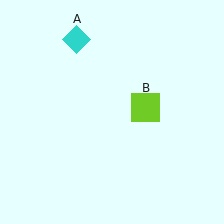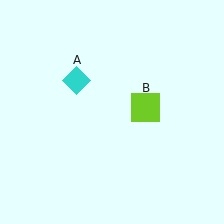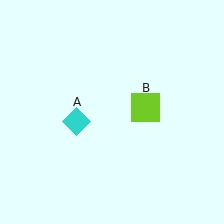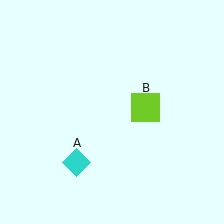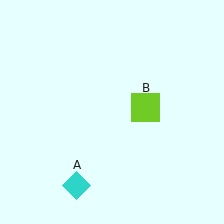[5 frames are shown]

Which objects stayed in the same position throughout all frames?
Lime square (object B) remained stationary.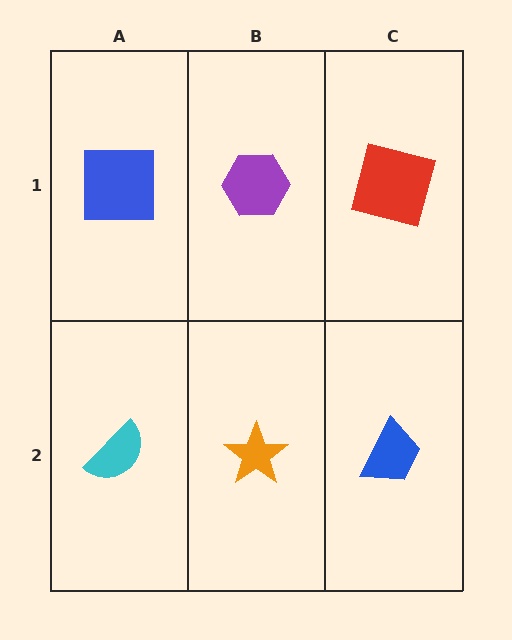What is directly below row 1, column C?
A blue trapezoid.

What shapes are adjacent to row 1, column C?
A blue trapezoid (row 2, column C), a purple hexagon (row 1, column B).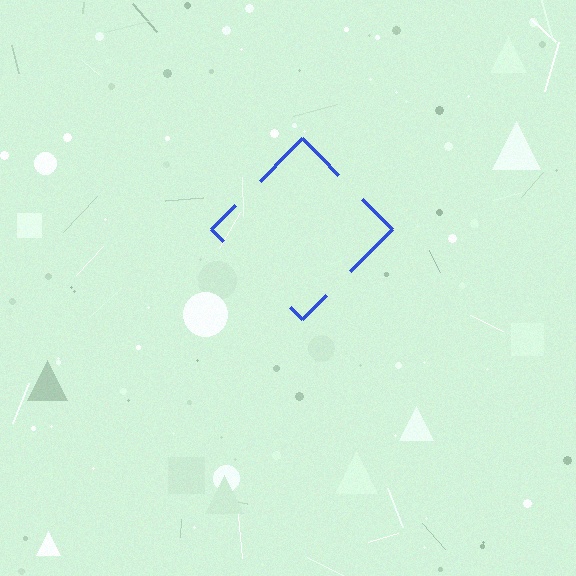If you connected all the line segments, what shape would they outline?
They would outline a diamond.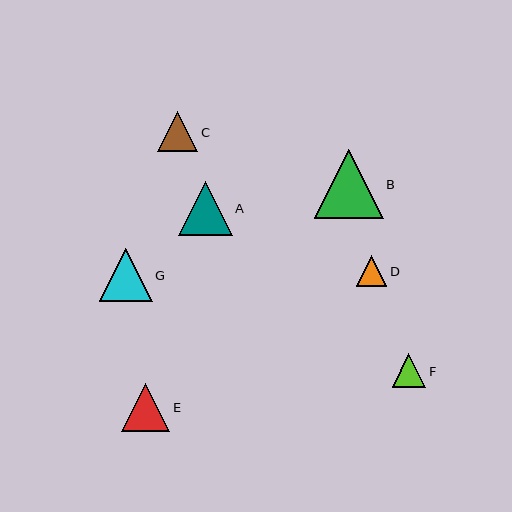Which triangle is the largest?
Triangle B is the largest with a size of approximately 69 pixels.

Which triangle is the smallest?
Triangle D is the smallest with a size of approximately 31 pixels.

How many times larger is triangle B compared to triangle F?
Triangle B is approximately 2.0 times the size of triangle F.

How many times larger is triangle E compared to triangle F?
Triangle E is approximately 1.4 times the size of triangle F.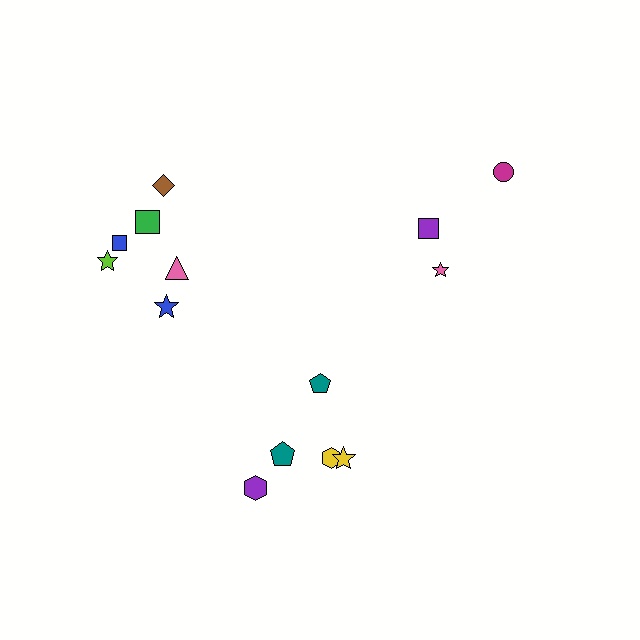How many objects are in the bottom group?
There are 5 objects.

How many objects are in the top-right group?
There are 3 objects.